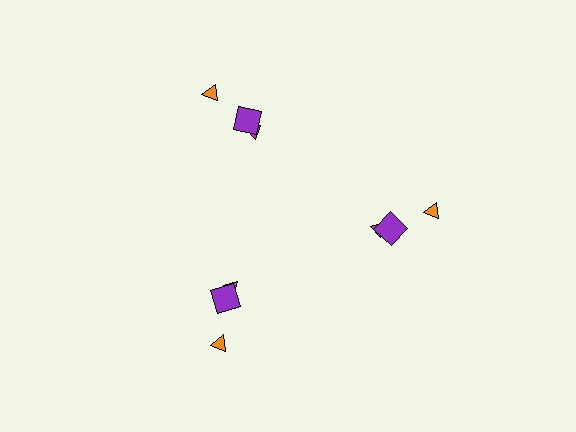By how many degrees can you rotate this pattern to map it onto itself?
The pattern maps onto itself every 120 degrees of rotation.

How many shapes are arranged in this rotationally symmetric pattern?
There are 9 shapes, arranged in 3 groups of 3.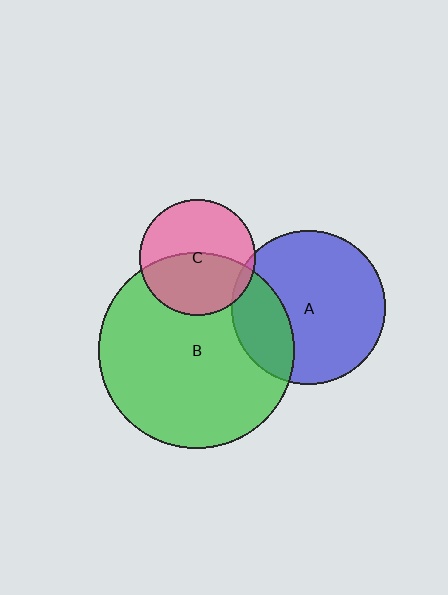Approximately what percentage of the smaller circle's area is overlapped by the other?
Approximately 5%.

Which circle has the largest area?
Circle B (green).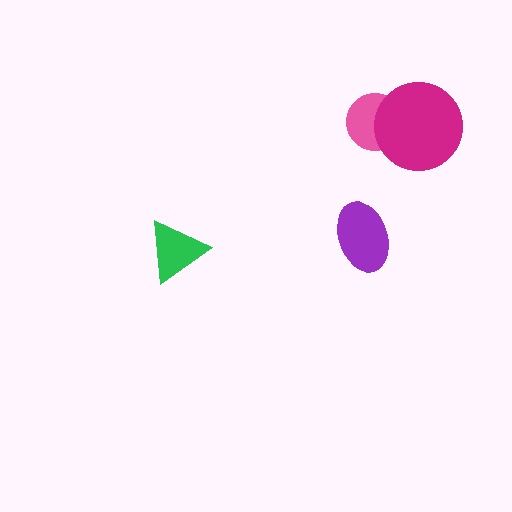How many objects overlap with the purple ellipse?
0 objects overlap with the purple ellipse.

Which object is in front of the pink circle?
The magenta circle is in front of the pink circle.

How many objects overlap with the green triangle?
0 objects overlap with the green triangle.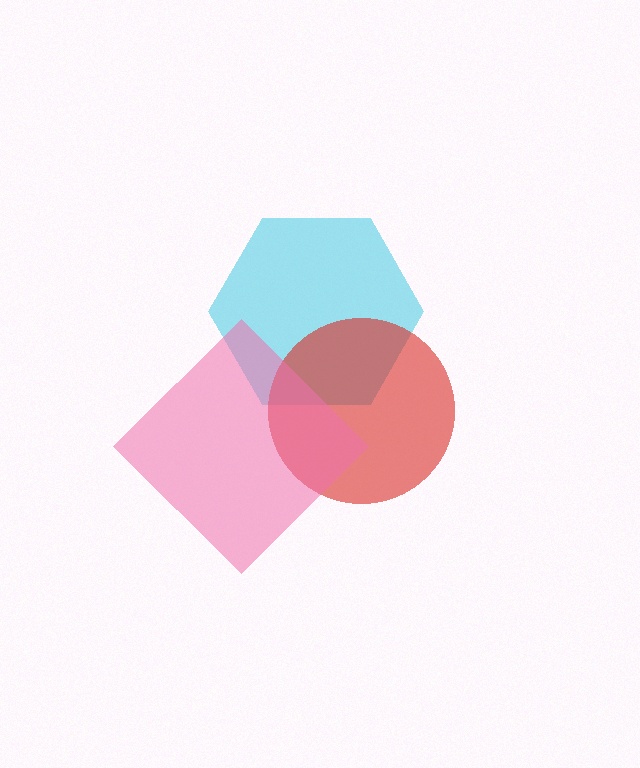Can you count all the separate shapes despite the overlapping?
Yes, there are 3 separate shapes.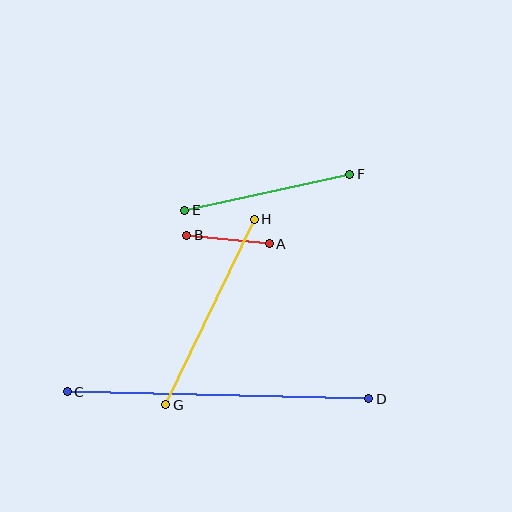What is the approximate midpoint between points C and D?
The midpoint is at approximately (218, 395) pixels.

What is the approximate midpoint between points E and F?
The midpoint is at approximately (267, 192) pixels.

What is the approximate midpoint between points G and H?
The midpoint is at approximately (210, 312) pixels.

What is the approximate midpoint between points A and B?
The midpoint is at approximately (228, 240) pixels.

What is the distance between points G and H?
The distance is approximately 206 pixels.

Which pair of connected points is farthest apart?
Points C and D are farthest apart.